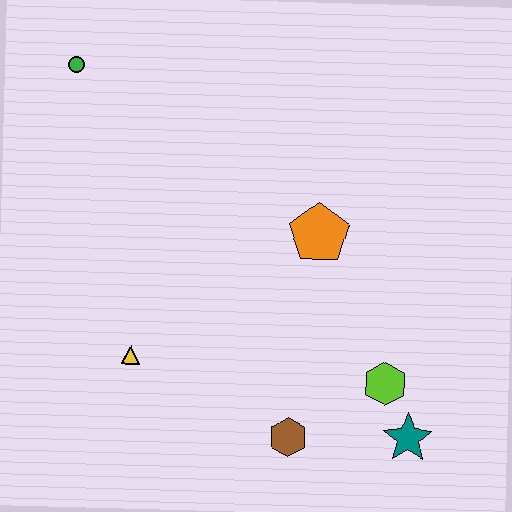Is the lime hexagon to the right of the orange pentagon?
Yes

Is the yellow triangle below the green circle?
Yes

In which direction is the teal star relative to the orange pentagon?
The teal star is below the orange pentagon.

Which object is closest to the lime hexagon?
The teal star is closest to the lime hexagon.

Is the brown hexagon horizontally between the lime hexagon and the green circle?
Yes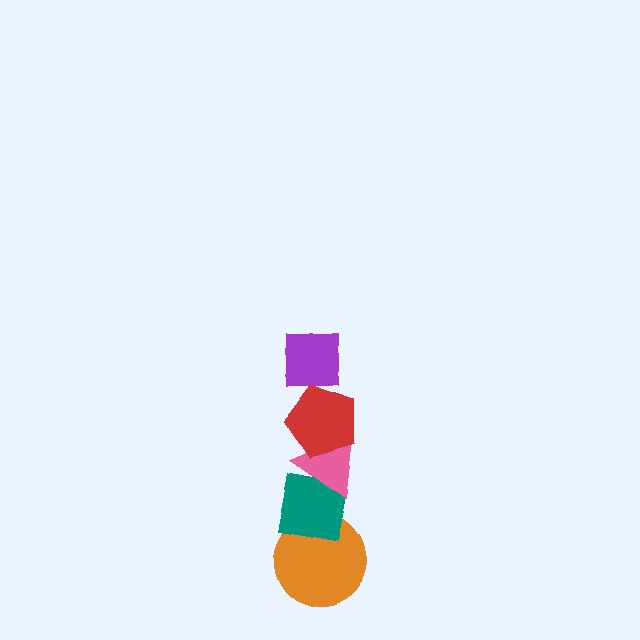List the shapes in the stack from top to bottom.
From top to bottom: the purple square, the red pentagon, the pink triangle, the teal square, the orange circle.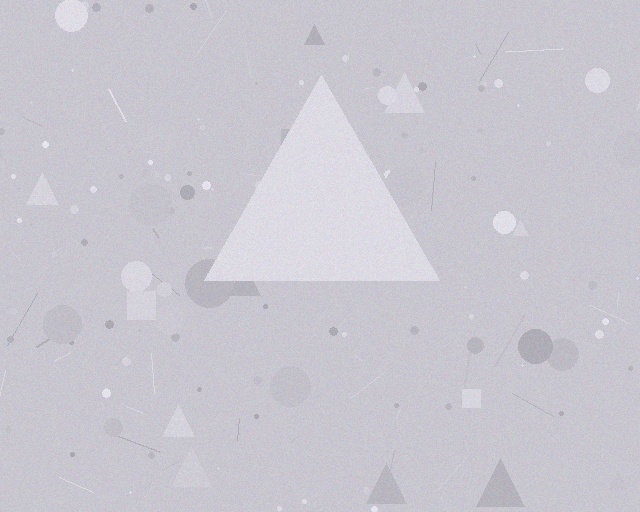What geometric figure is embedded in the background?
A triangle is embedded in the background.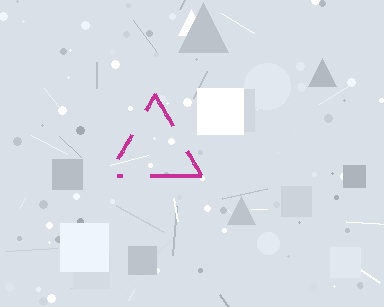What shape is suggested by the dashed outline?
The dashed outline suggests a triangle.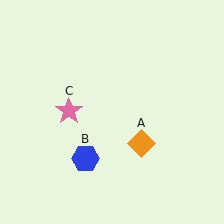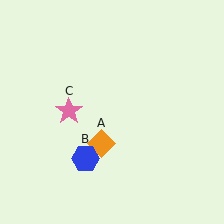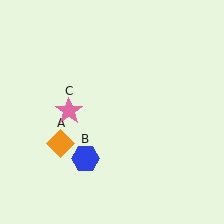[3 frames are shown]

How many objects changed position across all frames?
1 object changed position: orange diamond (object A).